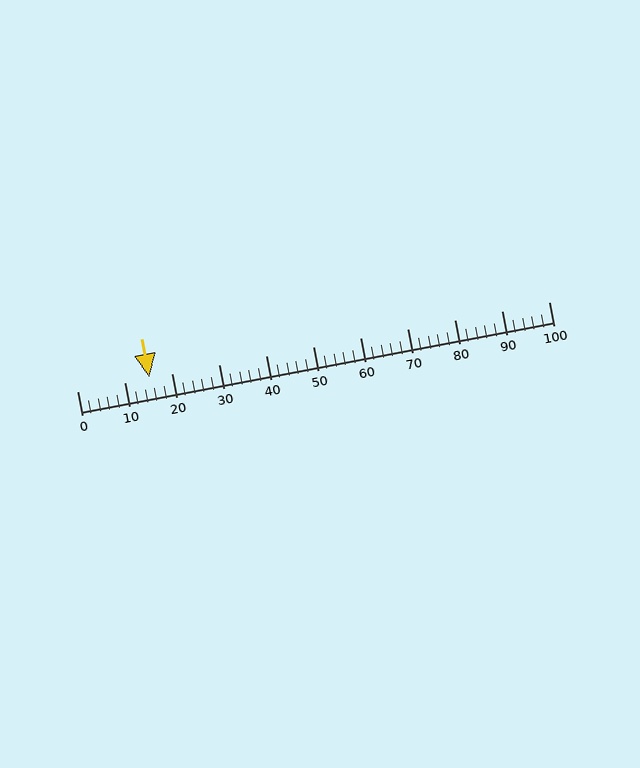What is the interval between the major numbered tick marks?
The major tick marks are spaced 10 units apart.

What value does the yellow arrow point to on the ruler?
The yellow arrow points to approximately 15.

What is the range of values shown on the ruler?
The ruler shows values from 0 to 100.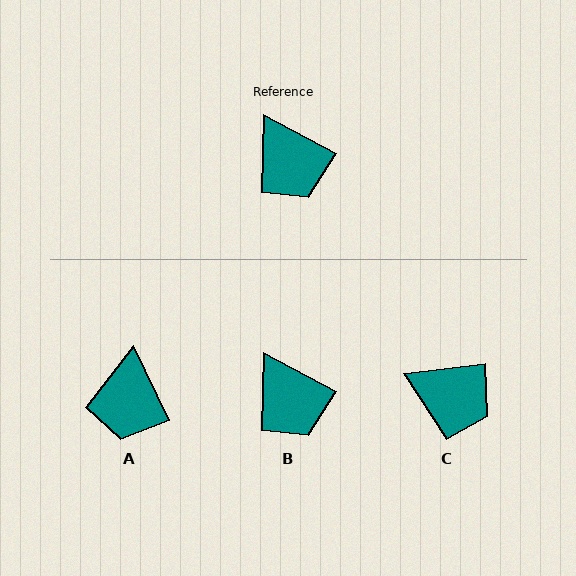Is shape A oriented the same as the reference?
No, it is off by about 36 degrees.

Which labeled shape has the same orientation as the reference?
B.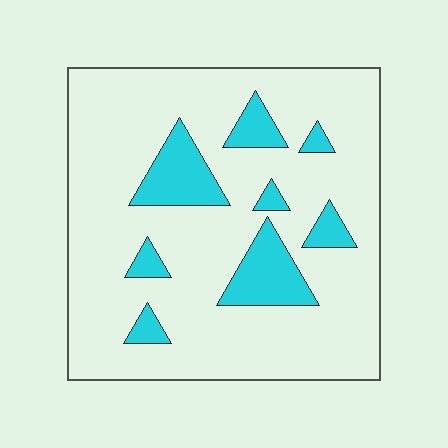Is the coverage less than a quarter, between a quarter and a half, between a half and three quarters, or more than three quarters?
Less than a quarter.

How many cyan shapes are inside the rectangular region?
8.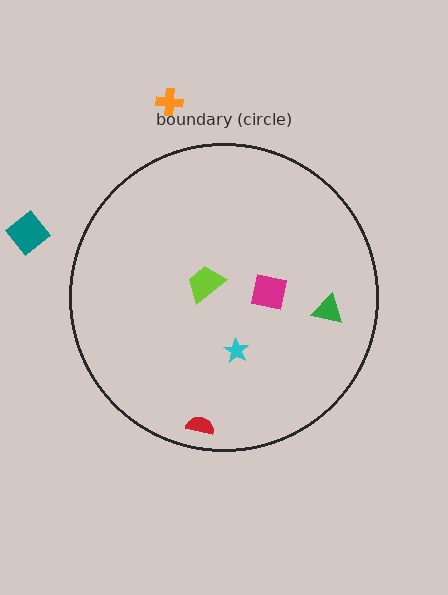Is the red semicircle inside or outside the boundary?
Inside.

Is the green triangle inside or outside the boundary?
Inside.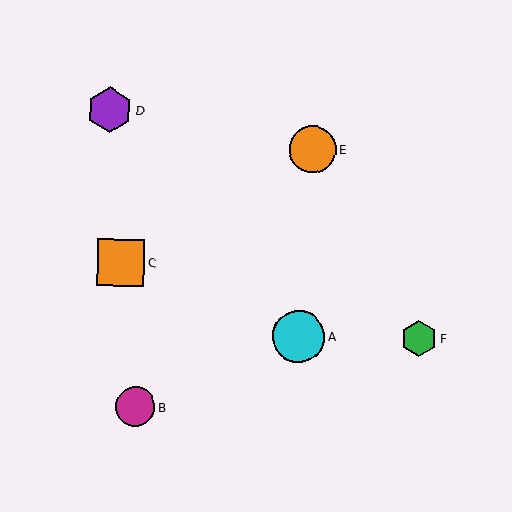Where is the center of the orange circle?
The center of the orange circle is at (313, 149).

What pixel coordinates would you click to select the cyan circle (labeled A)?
Click at (299, 336) to select the cyan circle A.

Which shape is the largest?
The cyan circle (labeled A) is the largest.